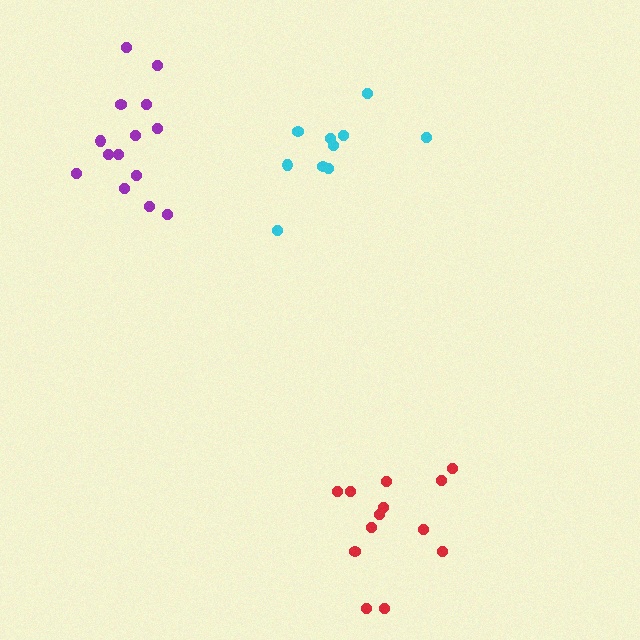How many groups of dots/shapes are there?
There are 3 groups.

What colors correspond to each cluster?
The clusters are colored: cyan, purple, red.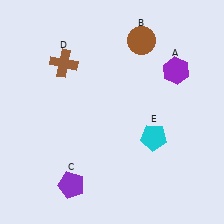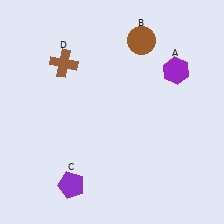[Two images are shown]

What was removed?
The cyan pentagon (E) was removed in Image 2.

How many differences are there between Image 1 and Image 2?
There is 1 difference between the two images.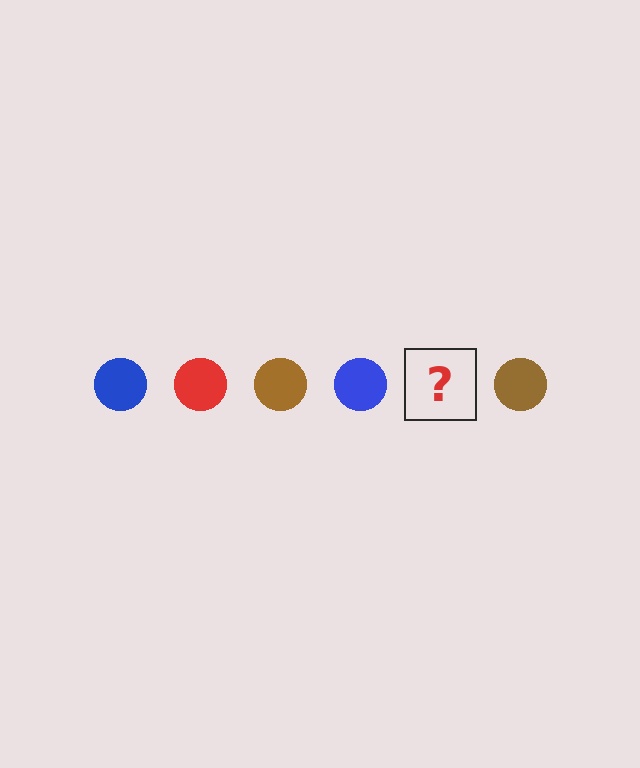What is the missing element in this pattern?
The missing element is a red circle.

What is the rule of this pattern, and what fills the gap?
The rule is that the pattern cycles through blue, red, brown circles. The gap should be filled with a red circle.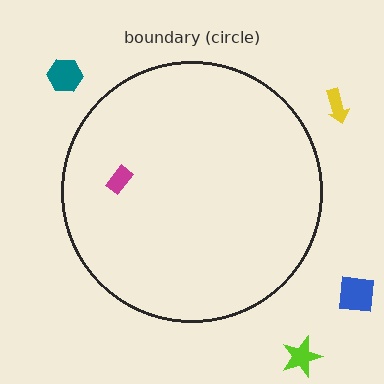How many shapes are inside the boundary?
1 inside, 4 outside.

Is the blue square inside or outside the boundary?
Outside.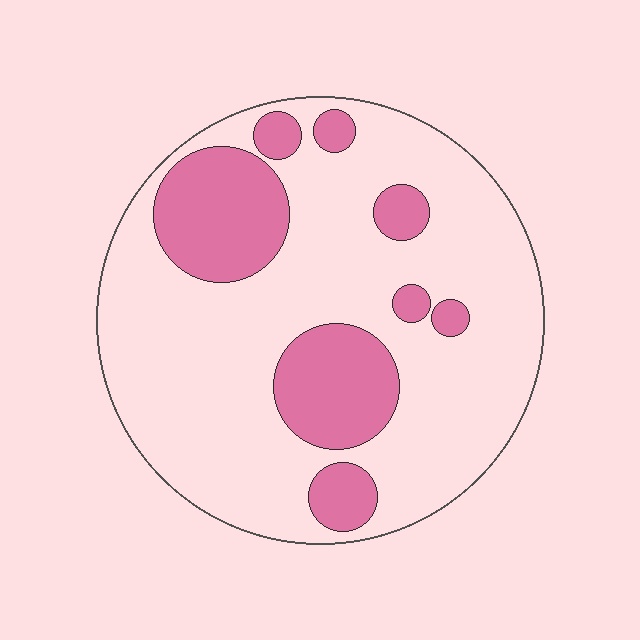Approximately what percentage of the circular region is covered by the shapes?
Approximately 25%.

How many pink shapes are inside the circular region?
8.